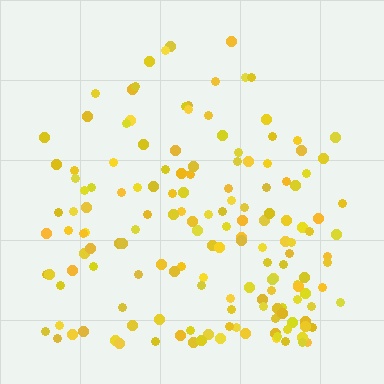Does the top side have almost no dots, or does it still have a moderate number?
Still a moderate number, just noticeably fewer than the bottom.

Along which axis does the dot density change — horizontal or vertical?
Vertical.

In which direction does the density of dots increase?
From top to bottom, with the bottom side densest.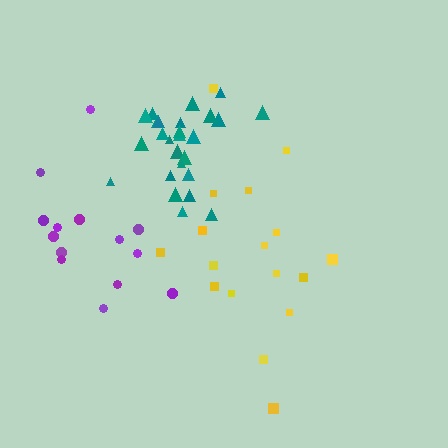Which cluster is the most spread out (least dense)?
Yellow.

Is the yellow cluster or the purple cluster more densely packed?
Purple.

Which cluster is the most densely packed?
Teal.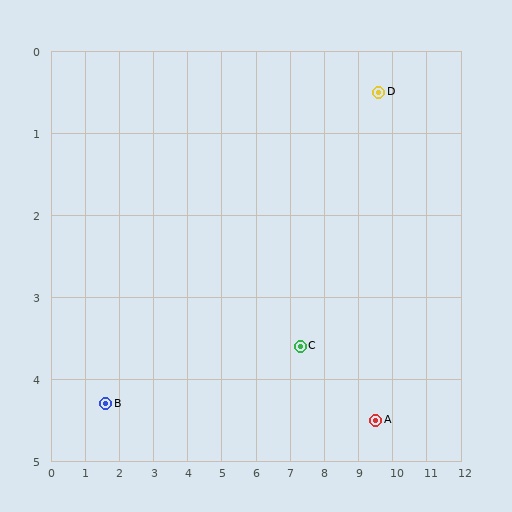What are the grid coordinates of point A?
Point A is at approximately (9.5, 4.5).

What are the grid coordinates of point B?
Point B is at approximately (1.6, 4.3).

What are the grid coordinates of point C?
Point C is at approximately (7.3, 3.6).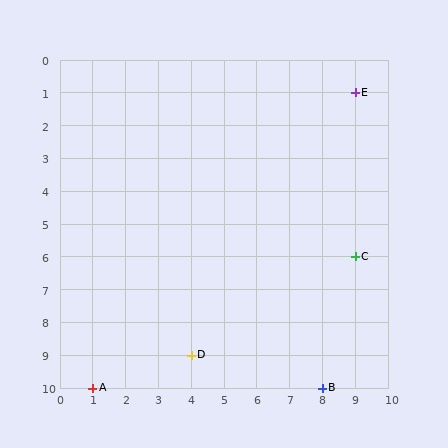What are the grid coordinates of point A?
Point A is at grid coordinates (1, 10).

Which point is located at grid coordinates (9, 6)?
Point C is at (9, 6).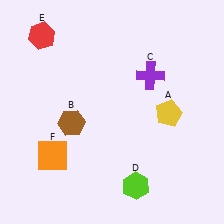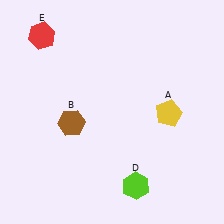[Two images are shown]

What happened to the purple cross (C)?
The purple cross (C) was removed in Image 2. It was in the top-right area of Image 1.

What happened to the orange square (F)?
The orange square (F) was removed in Image 2. It was in the bottom-left area of Image 1.